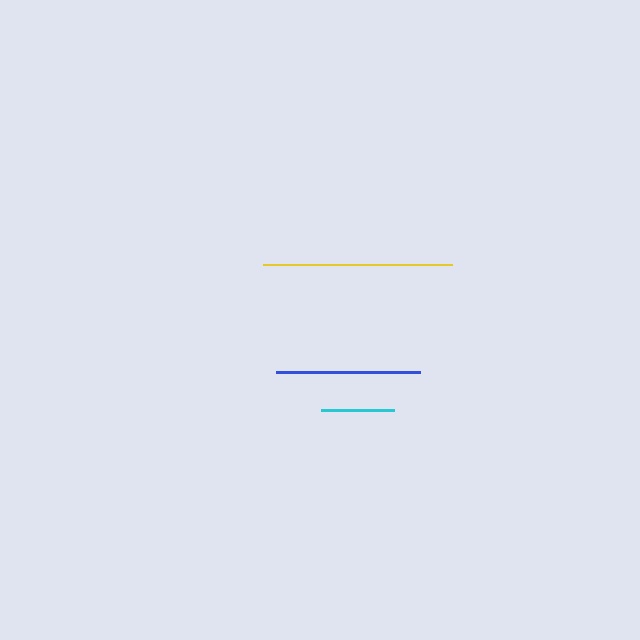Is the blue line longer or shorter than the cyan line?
The blue line is longer than the cyan line.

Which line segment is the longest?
The yellow line is the longest at approximately 190 pixels.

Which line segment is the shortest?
The cyan line is the shortest at approximately 73 pixels.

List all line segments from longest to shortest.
From longest to shortest: yellow, blue, cyan.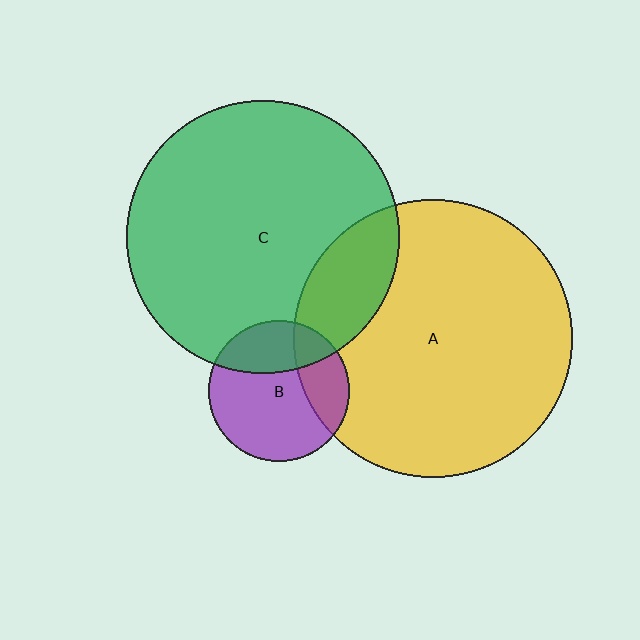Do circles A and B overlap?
Yes.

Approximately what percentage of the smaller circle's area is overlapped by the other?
Approximately 25%.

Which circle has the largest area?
Circle A (yellow).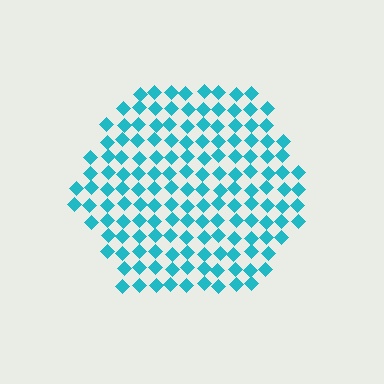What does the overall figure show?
The overall figure shows a hexagon.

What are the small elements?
The small elements are diamonds.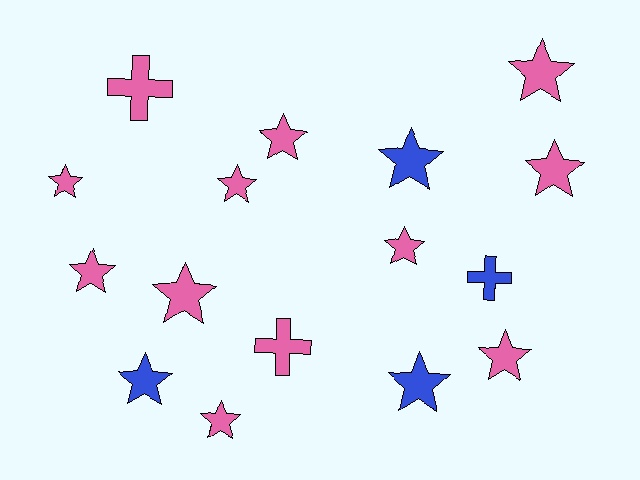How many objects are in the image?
There are 16 objects.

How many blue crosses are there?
There is 1 blue cross.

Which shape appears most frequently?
Star, with 13 objects.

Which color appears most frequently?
Pink, with 12 objects.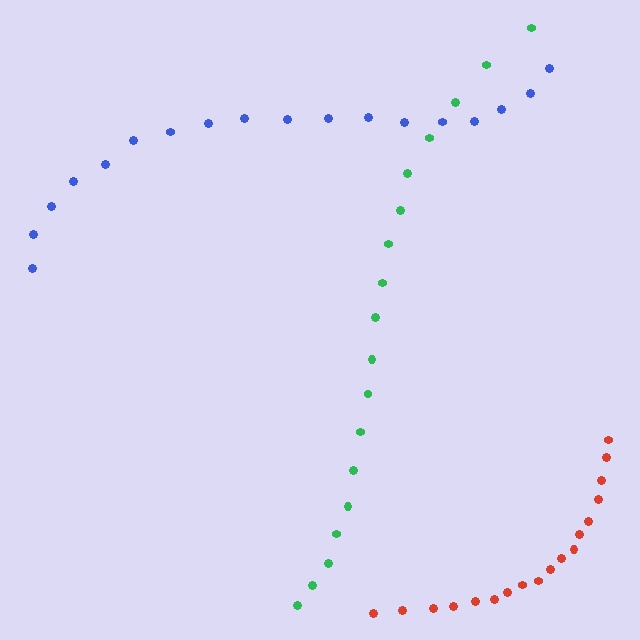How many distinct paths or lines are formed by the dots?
There are 3 distinct paths.